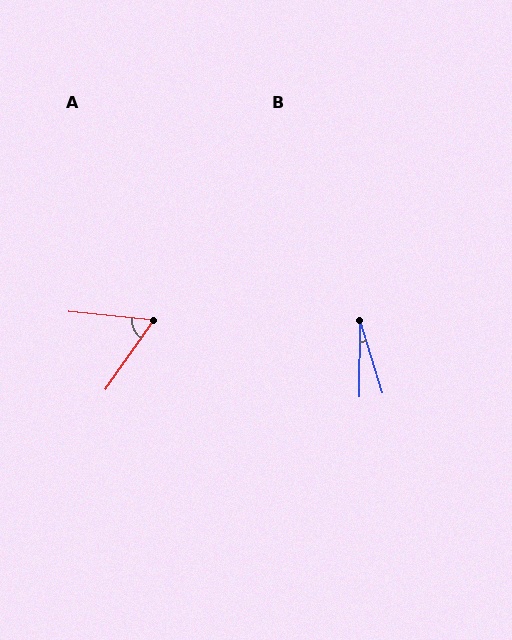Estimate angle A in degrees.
Approximately 61 degrees.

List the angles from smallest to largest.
B (18°), A (61°).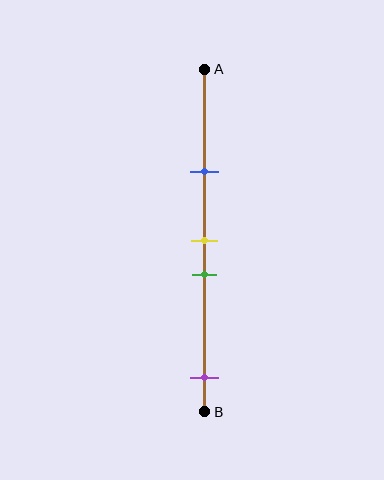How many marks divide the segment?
There are 4 marks dividing the segment.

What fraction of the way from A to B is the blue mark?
The blue mark is approximately 30% (0.3) of the way from A to B.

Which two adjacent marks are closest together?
The yellow and green marks are the closest adjacent pair.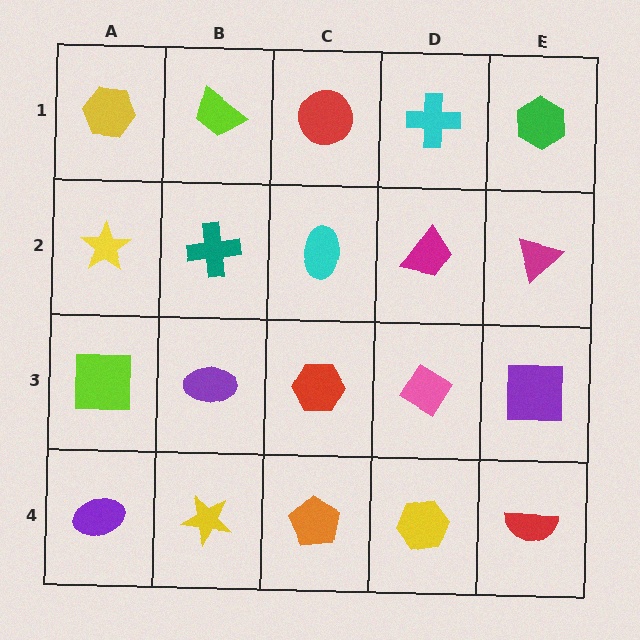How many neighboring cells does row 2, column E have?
3.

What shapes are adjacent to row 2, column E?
A green hexagon (row 1, column E), a purple square (row 3, column E), a magenta trapezoid (row 2, column D).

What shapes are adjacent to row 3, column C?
A cyan ellipse (row 2, column C), an orange pentagon (row 4, column C), a purple ellipse (row 3, column B), a pink diamond (row 3, column D).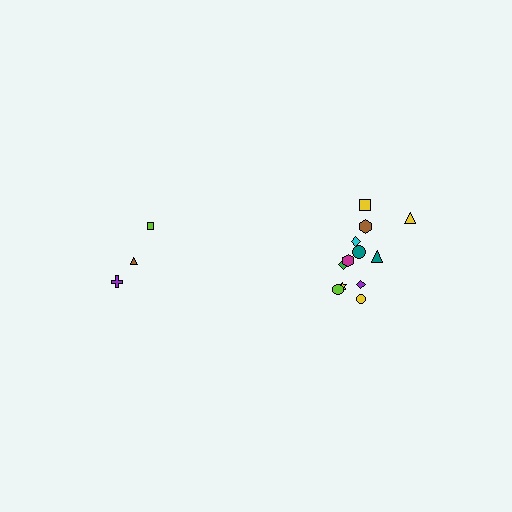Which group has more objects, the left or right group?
The right group.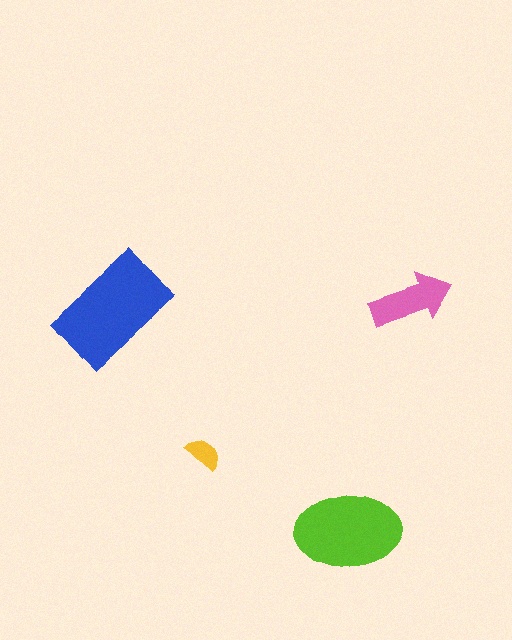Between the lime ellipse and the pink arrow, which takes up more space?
The lime ellipse.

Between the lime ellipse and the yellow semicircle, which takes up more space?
The lime ellipse.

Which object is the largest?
The blue rectangle.